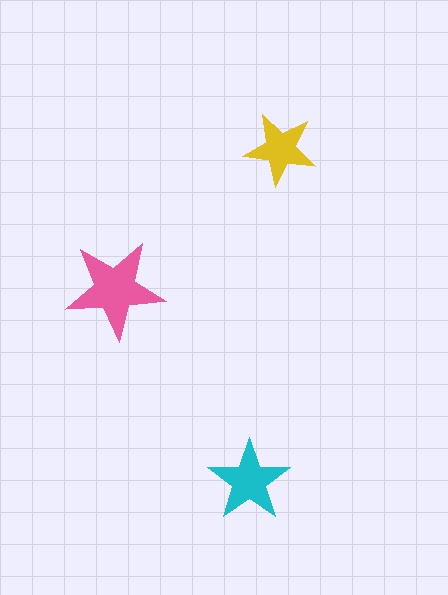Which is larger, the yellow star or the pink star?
The pink one.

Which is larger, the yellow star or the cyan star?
The cyan one.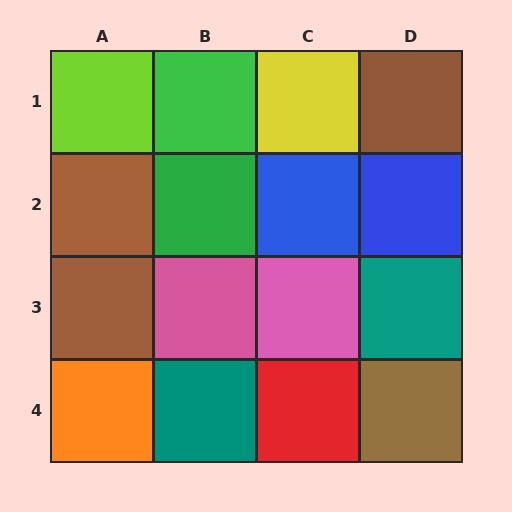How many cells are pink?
2 cells are pink.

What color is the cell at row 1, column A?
Lime.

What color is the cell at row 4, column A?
Orange.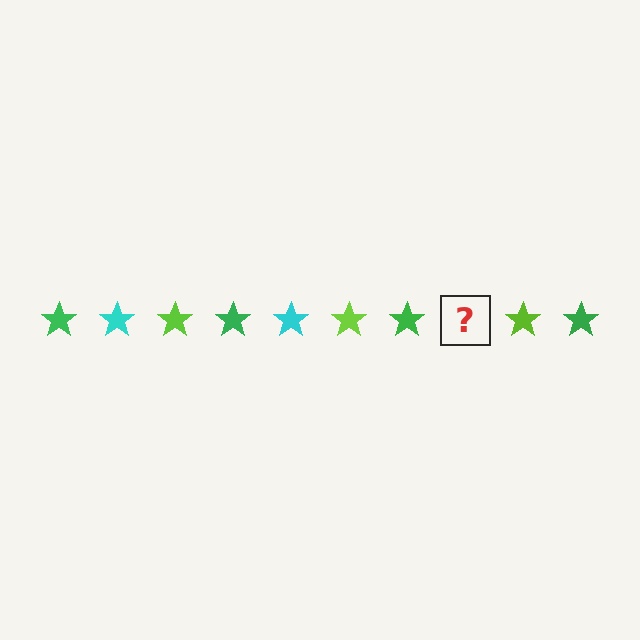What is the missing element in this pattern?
The missing element is a cyan star.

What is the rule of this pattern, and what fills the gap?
The rule is that the pattern cycles through green, cyan, lime stars. The gap should be filled with a cyan star.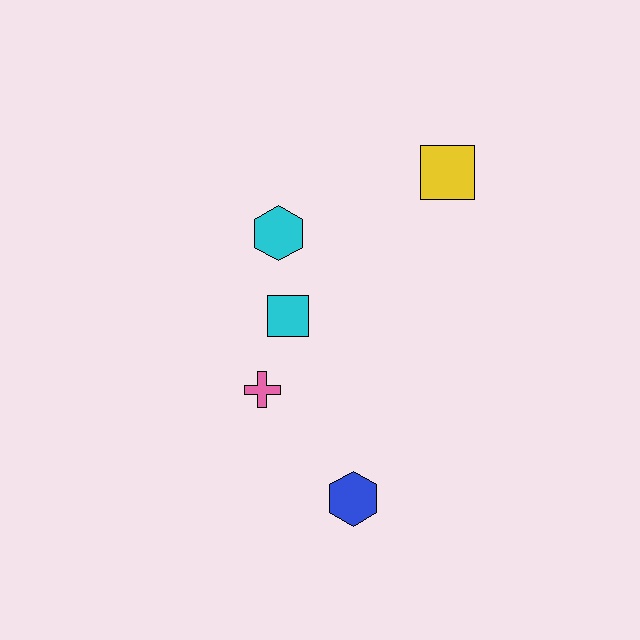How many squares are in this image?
There are 2 squares.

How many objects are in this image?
There are 5 objects.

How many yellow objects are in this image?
There is 1 yellow object.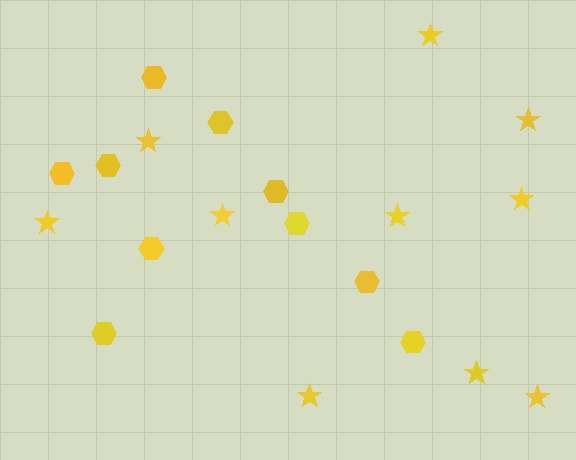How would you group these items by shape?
There are 2 groups: one group of hexagons (10) and one group of stars (10).